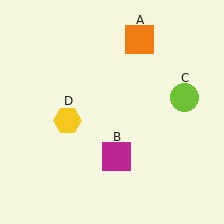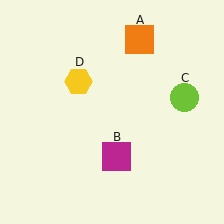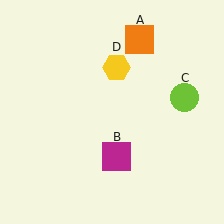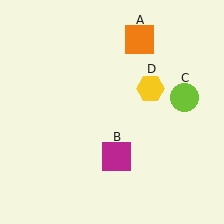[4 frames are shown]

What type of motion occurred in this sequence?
The yellow hexagon (object D) rotated clockwise around the center of the scene.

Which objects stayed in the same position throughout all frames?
Orange square (object A) and magenta square (object B) and lime circle (object C) remained stationary.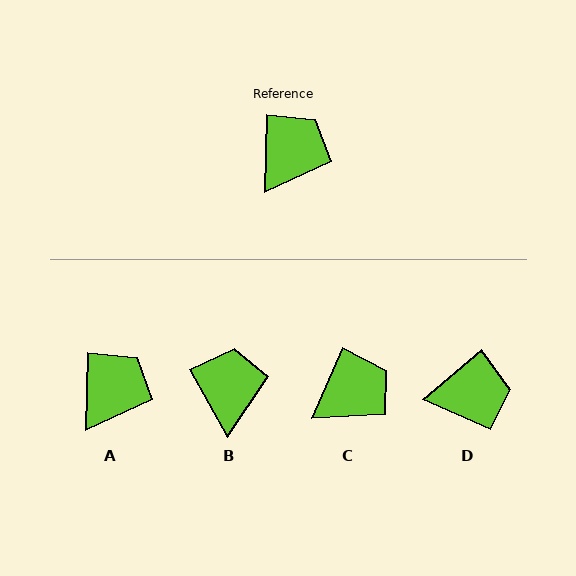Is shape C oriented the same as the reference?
No, it is off by about 22 degrees.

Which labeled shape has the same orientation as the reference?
A.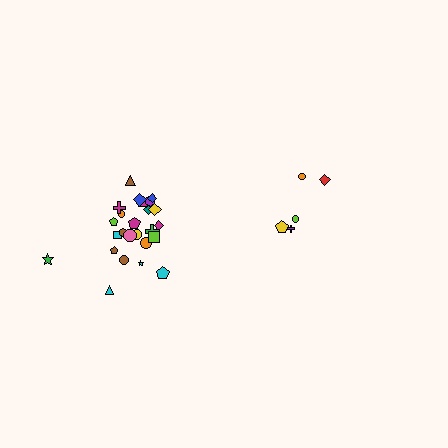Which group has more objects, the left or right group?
The left group.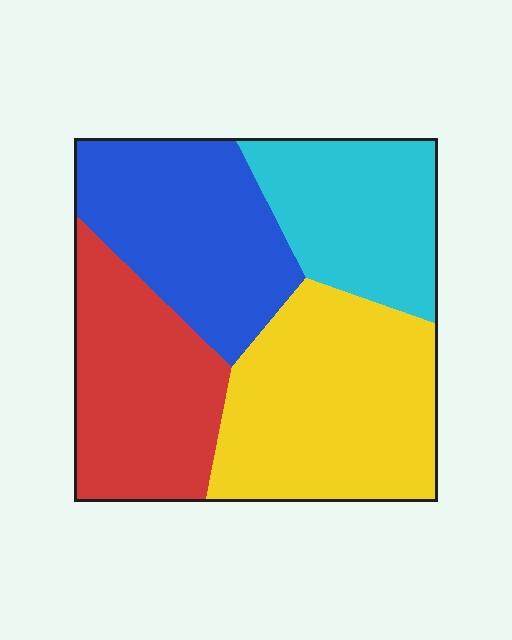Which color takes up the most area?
Yellow, at roughly 30%.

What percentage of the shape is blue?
Blue covers about 25% of the shape.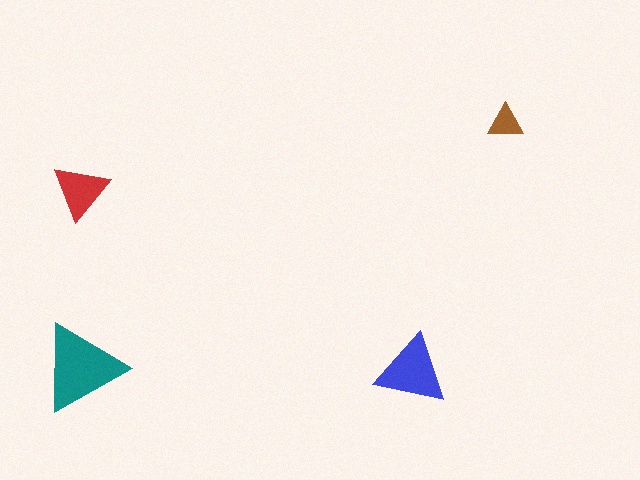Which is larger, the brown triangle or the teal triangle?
The teal one.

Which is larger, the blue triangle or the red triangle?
The blue one.